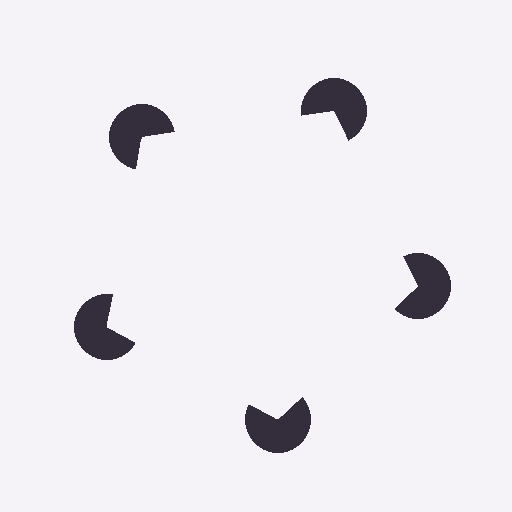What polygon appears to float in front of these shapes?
An illusory pentagon — its edges are inferred from the aligned wedge cuts in the pac-man discs, not physically drawn.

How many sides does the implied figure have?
5 sides.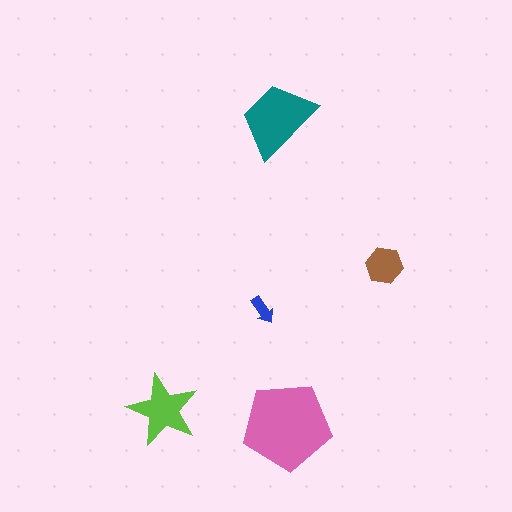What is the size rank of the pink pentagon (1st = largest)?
1st.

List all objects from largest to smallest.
The pink pentagon, the teal trapezoid, the lime star, the brown hexagon, the blue arrow.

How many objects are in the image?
There are 5 objects in the image.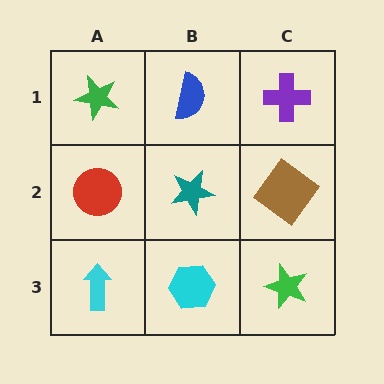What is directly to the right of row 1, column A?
A blue semicircle.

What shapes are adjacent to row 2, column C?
A purple cross (row 1, column C), a green star (row 3, column C), a teal star (row 2, column B).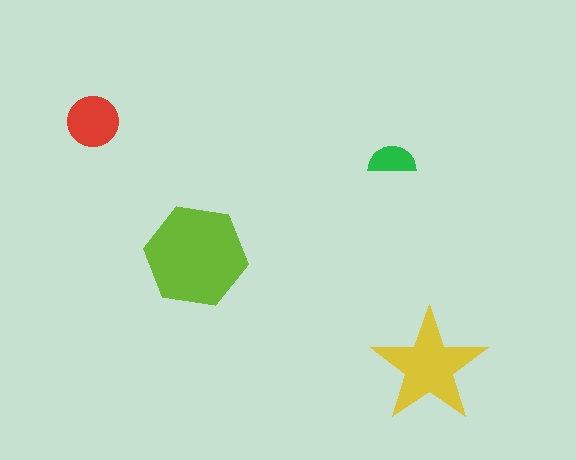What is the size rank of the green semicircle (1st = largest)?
4th.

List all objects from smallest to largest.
The green semicircle, the red circle, the yellow star, the lime hexagon.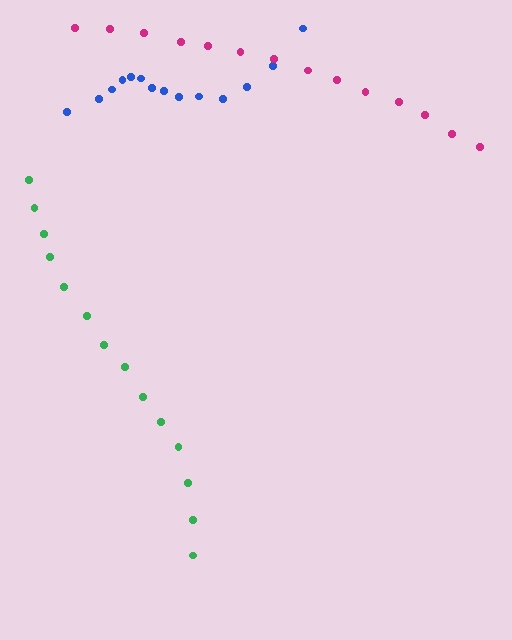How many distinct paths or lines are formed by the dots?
There are 3 distinct paths.